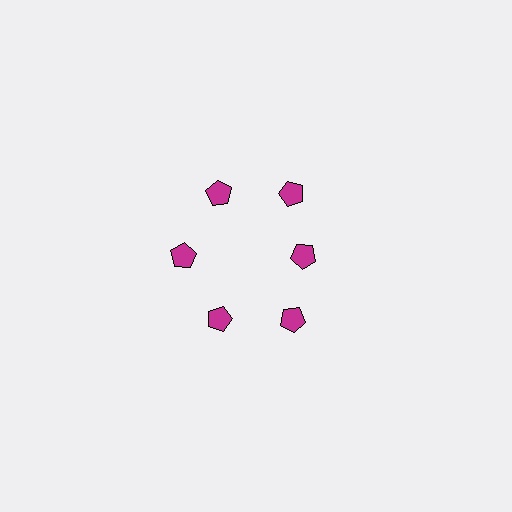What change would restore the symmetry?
The symmetry would be restored by moving it outward, back onto the ring so that all 6 pentagons sit at equal angles and equal distance from the center.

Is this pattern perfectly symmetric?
No. The 6 magenta pentagons are arranged in a ring, but one element near the 3 o'clock position is pulled inward toward the center, breaking the 6-fold rotational symmetry.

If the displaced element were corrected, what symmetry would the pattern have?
It would have 6-fold rotational symmetry — the pattern would map onto itself every 60 degrees.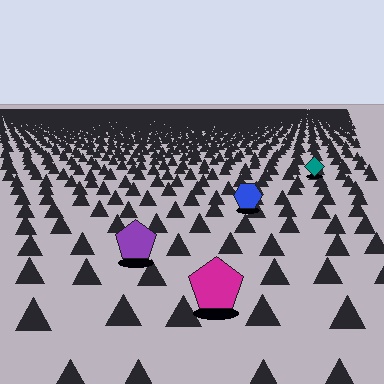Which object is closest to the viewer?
The magenta pentagon is closest. The texture marks near it are larger and more spread out.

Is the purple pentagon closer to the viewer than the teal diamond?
Yes. The purple pentagon is closer — you can tell from the texture gradient: the ground texture is coarser near it.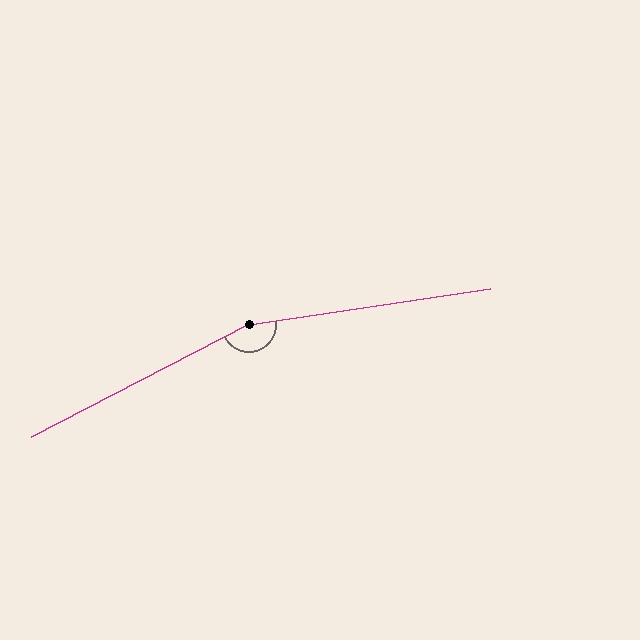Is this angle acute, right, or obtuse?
It is obtuse.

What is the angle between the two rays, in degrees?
Approximately 161 degrees.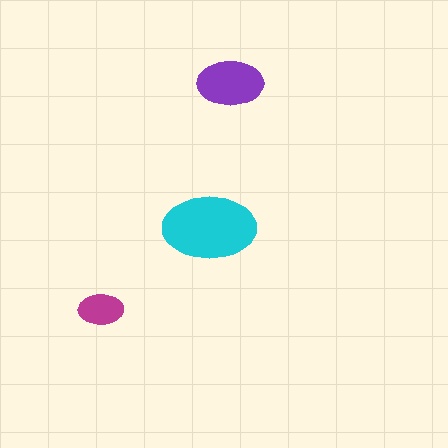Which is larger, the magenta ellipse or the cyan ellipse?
The cyan one.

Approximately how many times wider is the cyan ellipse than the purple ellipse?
About 1.5 times wider.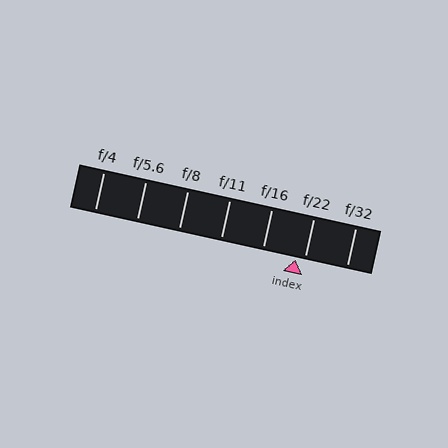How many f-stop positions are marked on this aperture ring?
There are 7 f-stop positions marked.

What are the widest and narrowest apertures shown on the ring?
The widest aperture shown is f/4 and the narrowest is f/32.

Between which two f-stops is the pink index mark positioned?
The index mark is between f/16 and f/22.